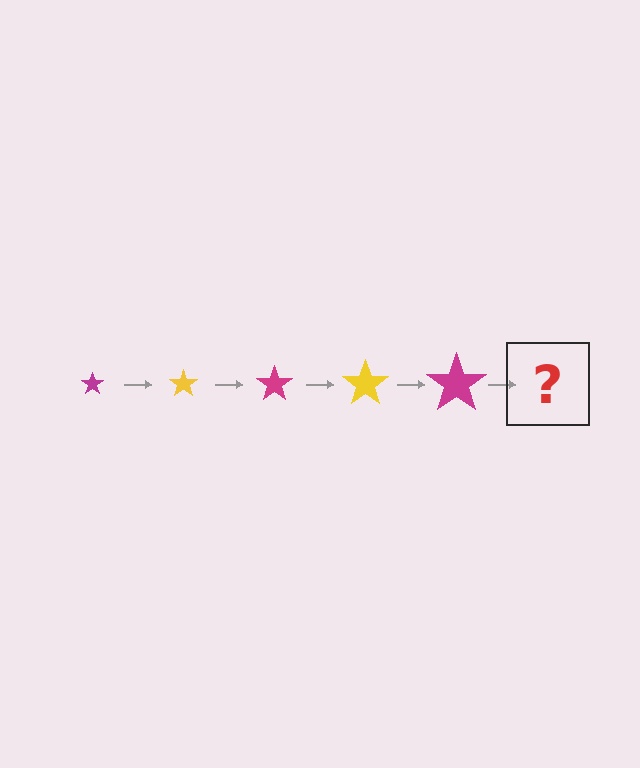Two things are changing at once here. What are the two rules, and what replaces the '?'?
The two rules are that the star grows larger each step and the color cycles through magenta and yellow. The '?' should be a yellow star, larger than the previous one.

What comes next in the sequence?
The next element should be a yellow star, larger than the previous one.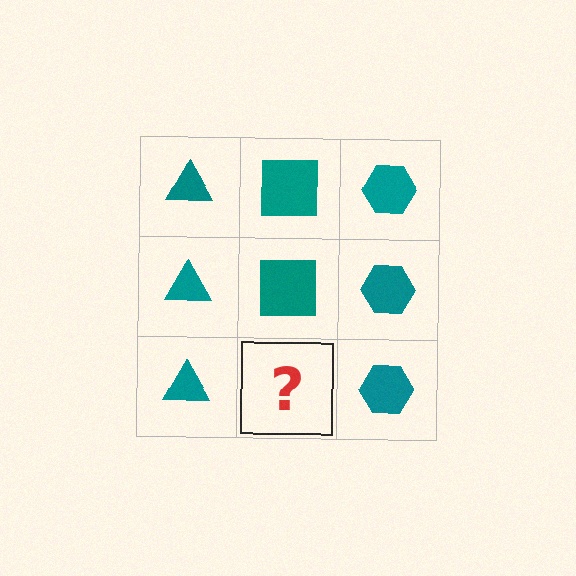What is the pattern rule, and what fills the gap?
The rule is that each column has a consistent shape. The gap should be filled with a teal square.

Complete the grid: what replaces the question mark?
The question mark should be replaced with a teal square.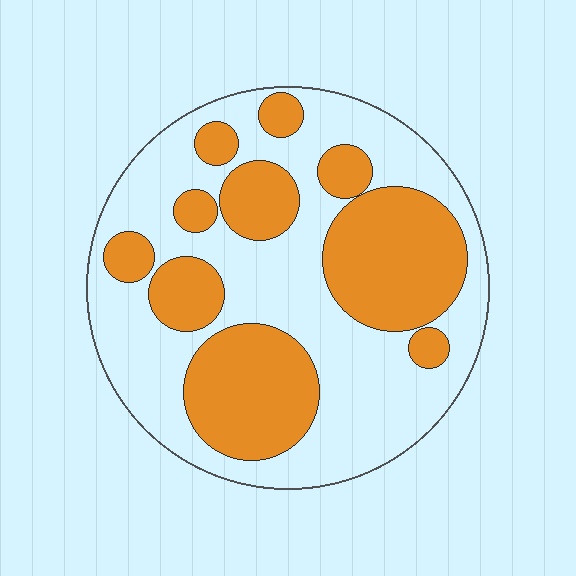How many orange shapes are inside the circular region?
10.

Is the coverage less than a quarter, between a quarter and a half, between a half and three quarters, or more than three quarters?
Between a quarter and a half.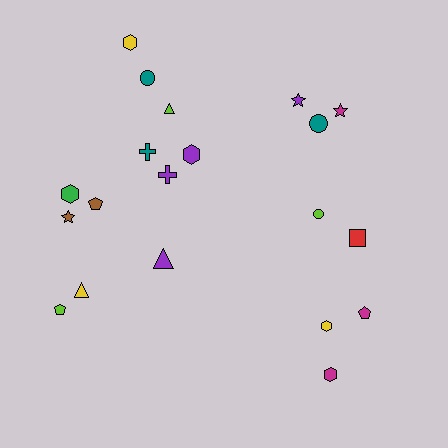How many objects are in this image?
There are 20 objects.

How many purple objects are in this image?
There are 4 purple objects.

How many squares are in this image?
There is 1 square.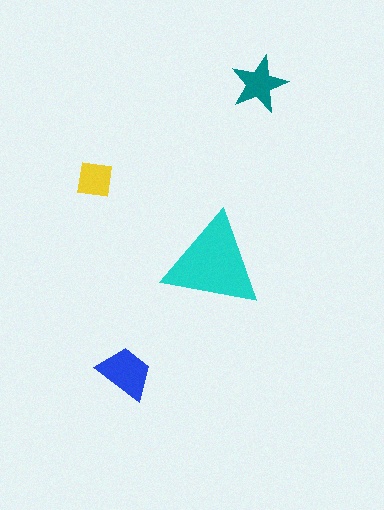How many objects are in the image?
There are 4 objects in the image.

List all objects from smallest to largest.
The yellow square, the teal star, the blue trapezoid, the cyan triangle.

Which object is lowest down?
The blue trapezoid is bottommost.